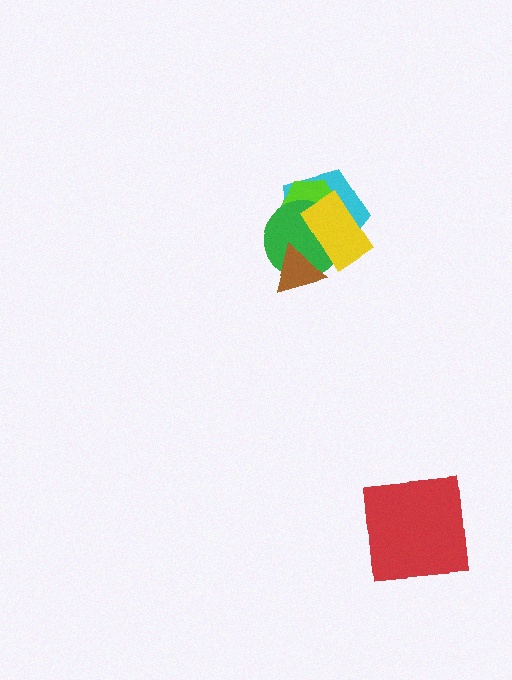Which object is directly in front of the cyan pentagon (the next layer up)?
The lime hexagon is directly in front of the cyan pentagon.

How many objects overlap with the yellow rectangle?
4 objects overlap with the yellow rectangle.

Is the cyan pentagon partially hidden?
Yes, it is partially covered by another shape.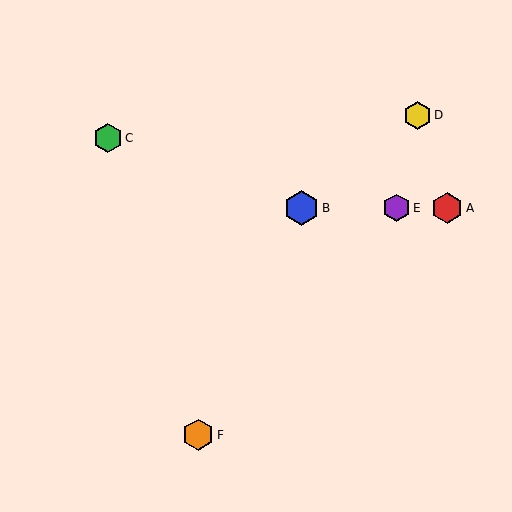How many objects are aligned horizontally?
3 objects (A, B, E) are aligned horizontally.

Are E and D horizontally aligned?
No, E is at y≈208 and D is at y≈115.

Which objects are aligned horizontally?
Objects A, B, E are aligned horizontally.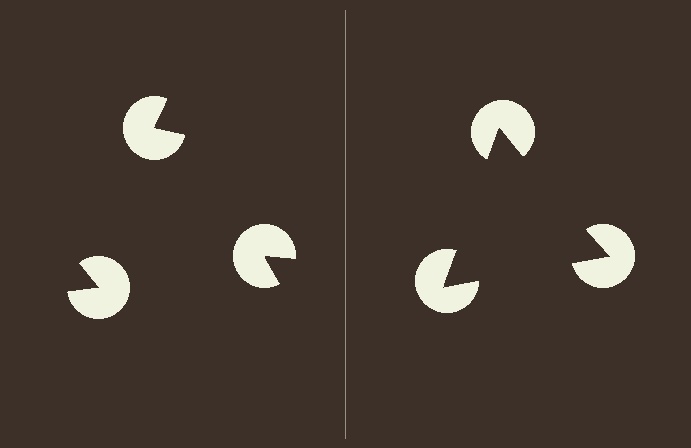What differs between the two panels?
The pac-man discs are positioned identically on both sides; only the wedge orientations differ. On the right they align to a triangle; on the left they are misaligned.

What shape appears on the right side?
An illusory triangle.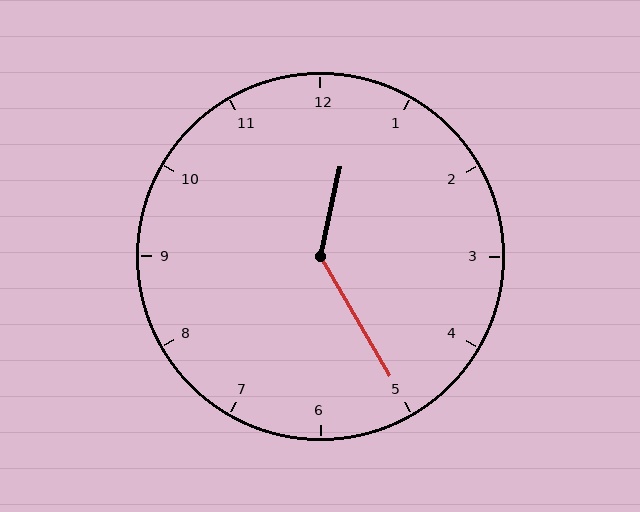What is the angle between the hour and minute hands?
Approximately 138 degrees.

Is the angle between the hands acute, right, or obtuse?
It is obtuse.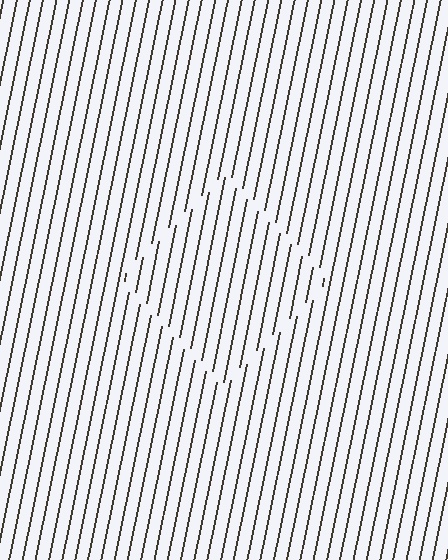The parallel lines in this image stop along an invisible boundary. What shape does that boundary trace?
An illusory square. The interior of the shape contains the same grating, shifted by half a period — the contour is defined by the phase discontinuity where line-ends from the inner and outer gratings abut.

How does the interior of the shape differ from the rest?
The interior of the shape contains the same grating, shifted by half a period — the contour is defined by the phase discontinuity where line-ends from the inner and outer gratings abut.